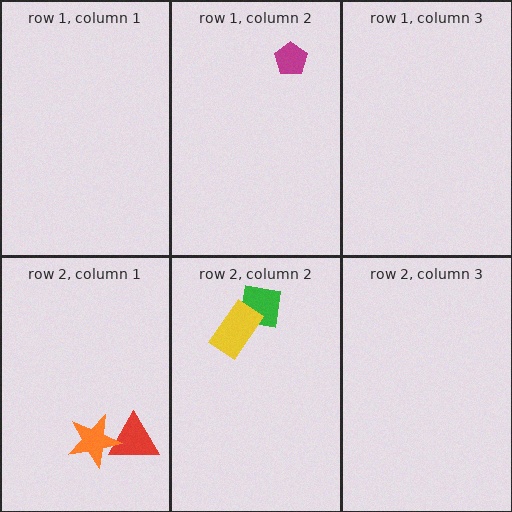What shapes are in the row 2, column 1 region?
The red triangle, the orange star.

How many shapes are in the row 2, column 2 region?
2.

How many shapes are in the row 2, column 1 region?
2.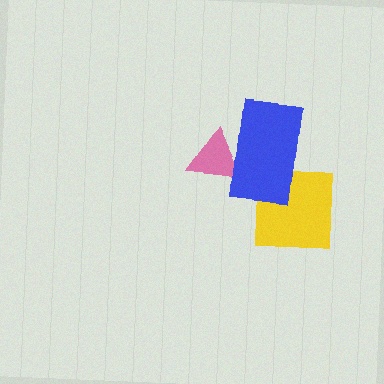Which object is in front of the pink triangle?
The blue rectangle is in front of the pink triangle.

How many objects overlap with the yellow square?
1 object overlaps with the yellow square.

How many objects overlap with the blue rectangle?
2 objects overlap with the blue rectangle.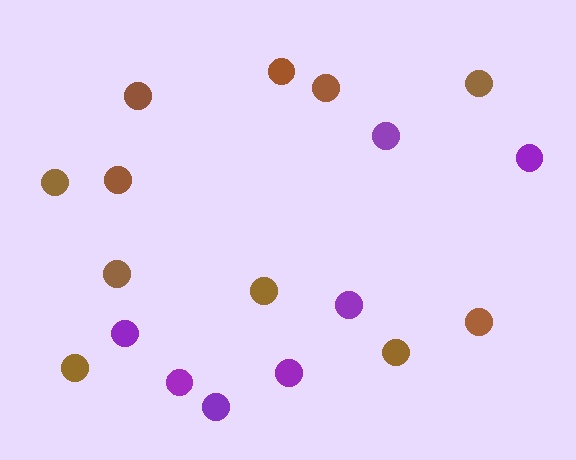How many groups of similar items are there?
There are 2 groups: one group of brown circles (11) and one group of purple circles (7).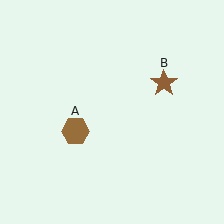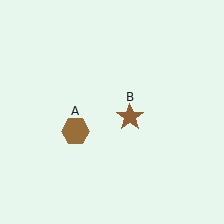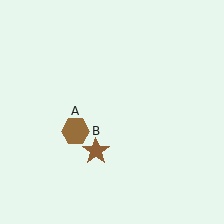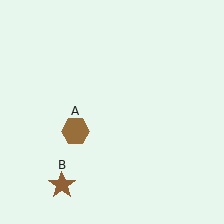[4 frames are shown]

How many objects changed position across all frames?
1 object changed position: brown star (object B).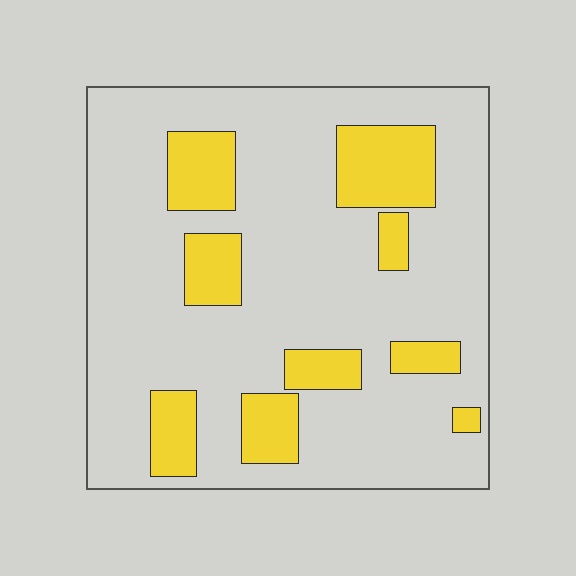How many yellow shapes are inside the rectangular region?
9.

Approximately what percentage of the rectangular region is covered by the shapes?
Approximately 20%.